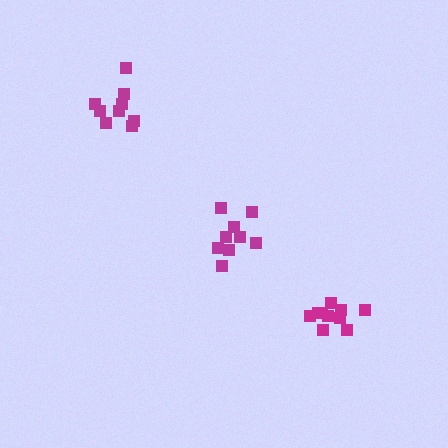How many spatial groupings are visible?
There are 3 spatial groupings.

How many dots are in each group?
Group 1: 9 dots, Group 2: 10 dots, Group 3: 9 dots (28 total).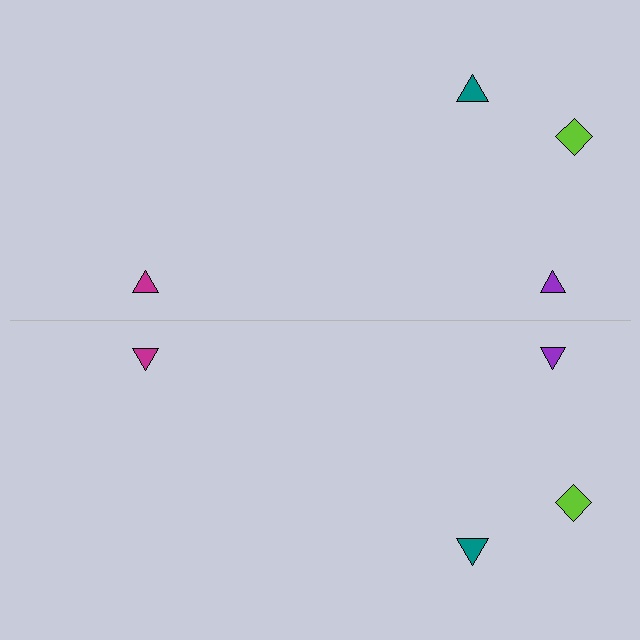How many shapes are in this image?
There are 8 shapes in this image.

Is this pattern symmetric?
Yes, this pattern has bilateral (reflection) symmetry.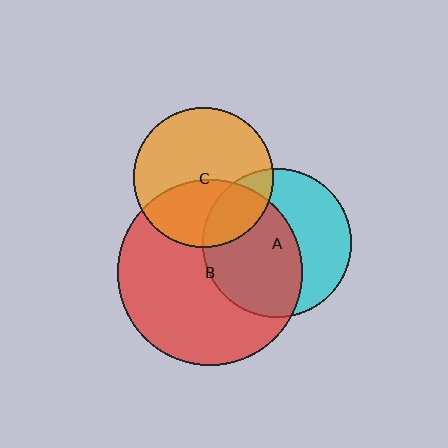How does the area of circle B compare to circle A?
Approximately 1.5 times.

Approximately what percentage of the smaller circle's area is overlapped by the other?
Approximately 40%.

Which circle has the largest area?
Circle B (red).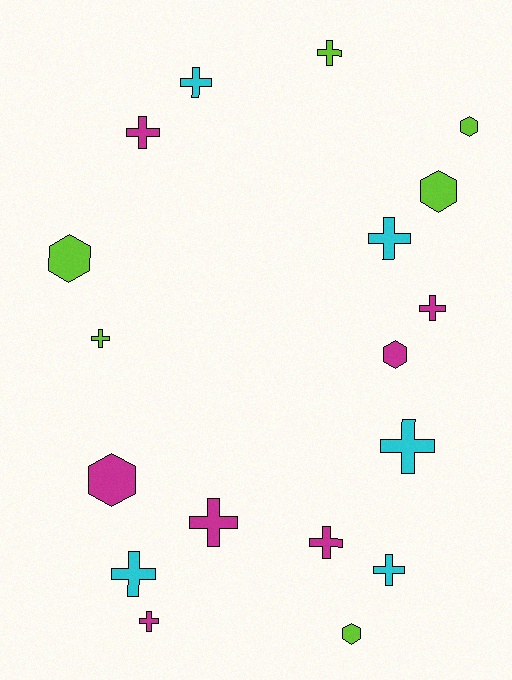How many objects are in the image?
There are 18 objects.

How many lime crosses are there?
There are 2 lime crosses.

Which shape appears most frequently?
Cross, with 12 objects.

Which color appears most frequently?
Magenta, with 7 objects.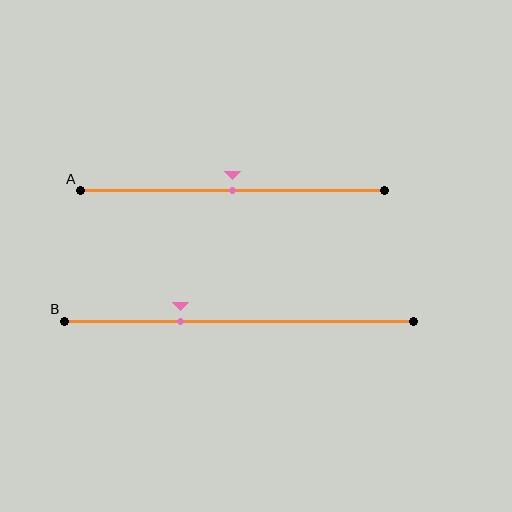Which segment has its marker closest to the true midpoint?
Segment A has its marker closest to the true midpoint.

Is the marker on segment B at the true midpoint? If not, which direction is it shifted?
No, the marker on segment B is shifted to the left by about 17% of the segment length.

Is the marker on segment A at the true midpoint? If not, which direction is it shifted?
Yes, the marker on segment A is at the true midpoint.